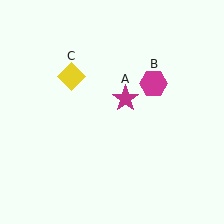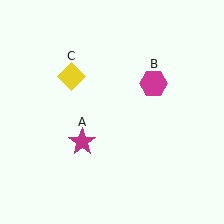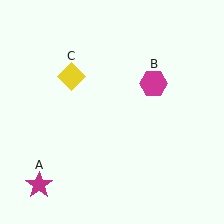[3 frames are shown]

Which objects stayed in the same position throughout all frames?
Magenta hexagon (object B) and yellow diamond (object C) remained stationary.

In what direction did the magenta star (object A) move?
The magenta star (object A) moved down and to the left.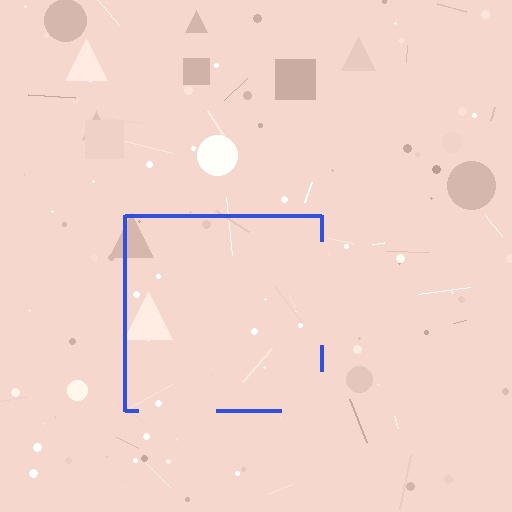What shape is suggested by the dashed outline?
The dashed outline suggests a square.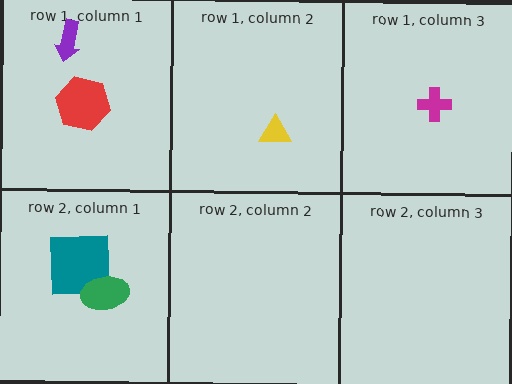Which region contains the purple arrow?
The row 1, column 1 region.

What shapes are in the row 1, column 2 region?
The yellow triangle.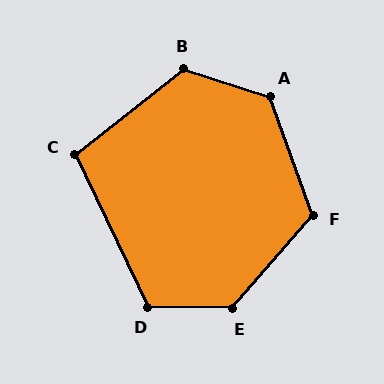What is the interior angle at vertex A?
Approximately 128 degrees (obtuse).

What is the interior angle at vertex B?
Approximately 124 degrees (obtuse).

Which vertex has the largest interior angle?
E, at approximately 130 degrees.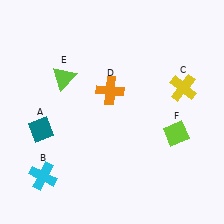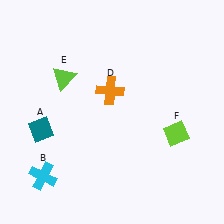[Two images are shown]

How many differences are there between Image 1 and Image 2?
There is 1 difference between the two images.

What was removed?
The yellow cross (C) was removed in Image 2.